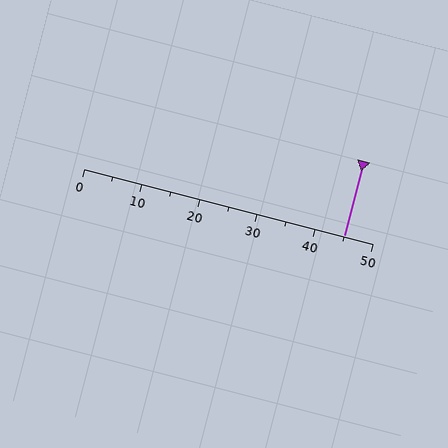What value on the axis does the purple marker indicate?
The marker indicates approximately 45.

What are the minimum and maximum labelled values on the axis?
The axis runs from 0 to 50.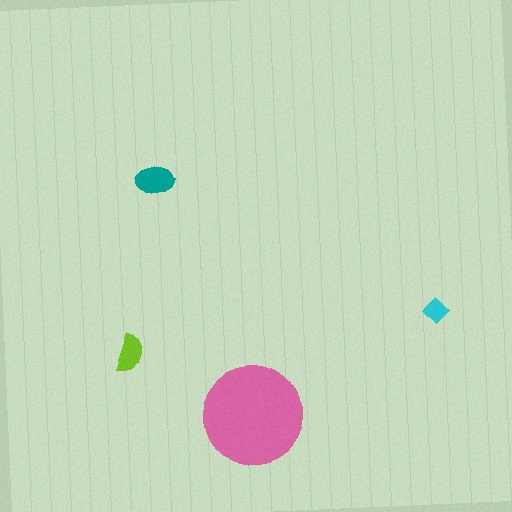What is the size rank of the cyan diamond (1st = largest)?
4th.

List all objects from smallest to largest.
The cyan diamond, the lime semicircle, the teal ellipse, the pink circle.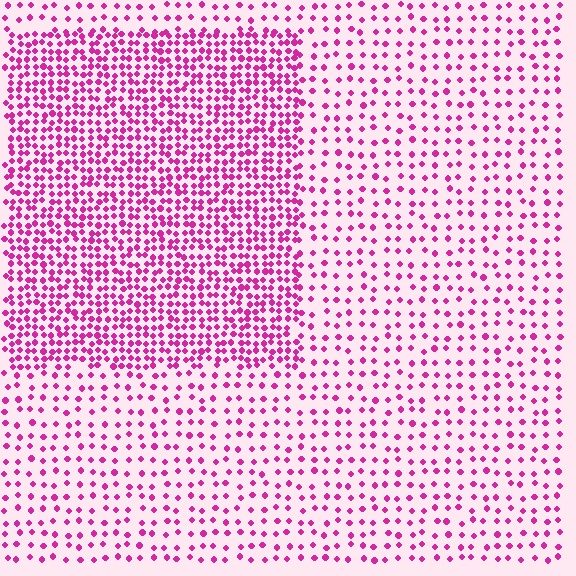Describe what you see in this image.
The image contains small magenta elements arranged at two different densities. A rectangle-shaped region is visible where the elements are more densely packed than the surrounding area.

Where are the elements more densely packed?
The elements are more densely packed inside the rectangle boundary.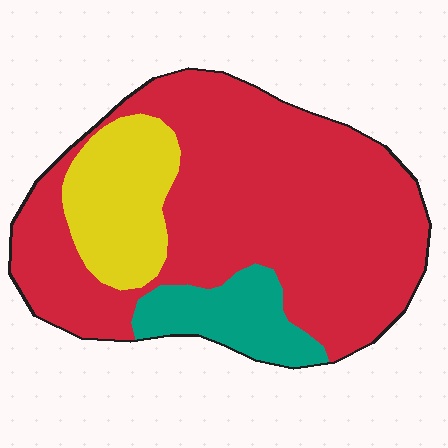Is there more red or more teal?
Red.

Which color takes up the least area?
Teal, at roughly 10%.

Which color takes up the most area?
Red, at roughly 70%.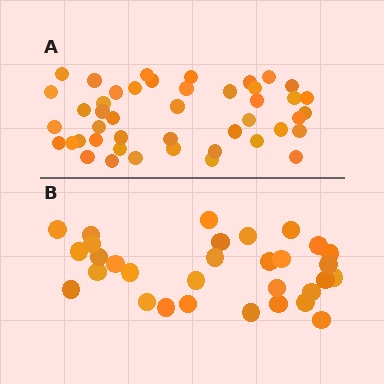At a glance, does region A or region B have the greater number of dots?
Region A (the top region) has more dots.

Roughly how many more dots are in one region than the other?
Region A has approximately 15 more dots than region B.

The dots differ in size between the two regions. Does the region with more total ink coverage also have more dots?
No. Region B has more total ink coverage because its dots are larger, but region A actually contains more individual dots. Total area can be misleading — the number of items is what matters here.